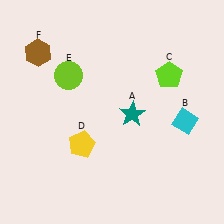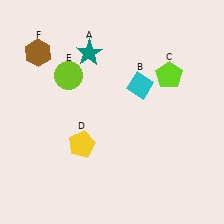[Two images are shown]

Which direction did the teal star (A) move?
The teal star (A) moved up.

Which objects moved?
The objects that moved are: the teal star (A), the cyan diamond (B).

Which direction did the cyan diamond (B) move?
The cyan diamond (B) moved left.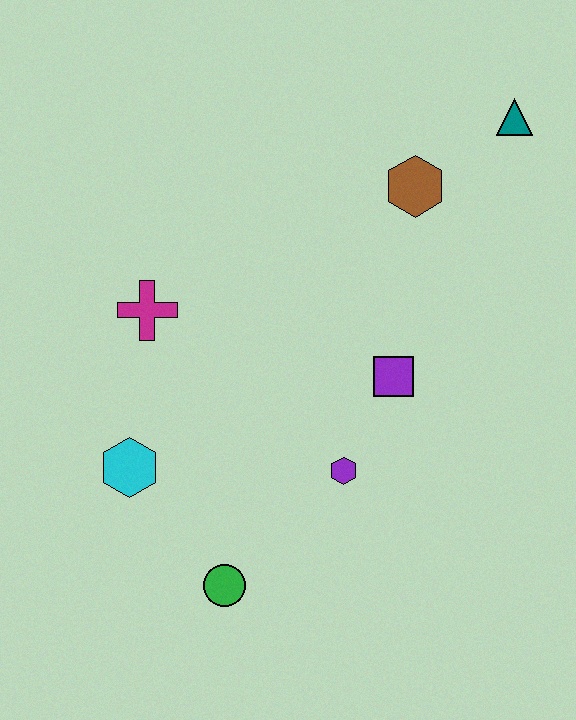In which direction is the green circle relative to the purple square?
The green circle is below the purple square.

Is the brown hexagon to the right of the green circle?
Yes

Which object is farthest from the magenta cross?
The teal triangle is farthest from the magenta cross.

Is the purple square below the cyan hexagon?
No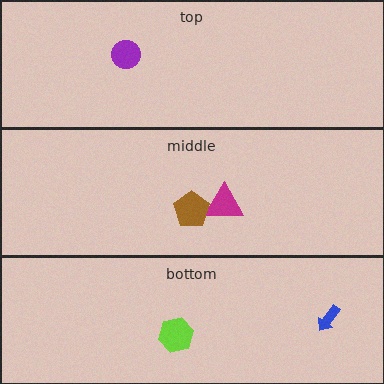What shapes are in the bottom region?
The blue arrow, the lime hexagon.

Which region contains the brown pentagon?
The middle region.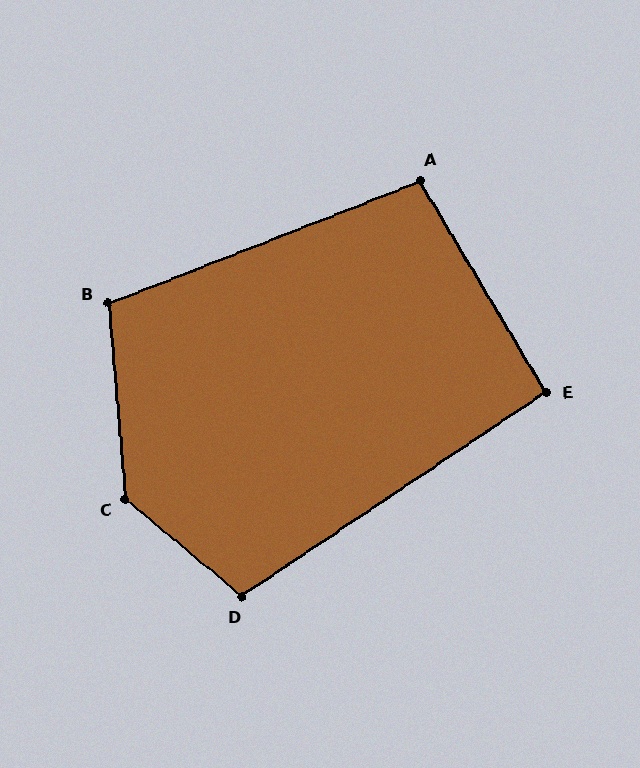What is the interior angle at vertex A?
Approximately 99 degrees (obtuse).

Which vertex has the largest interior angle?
C, at approximately 135 degrees.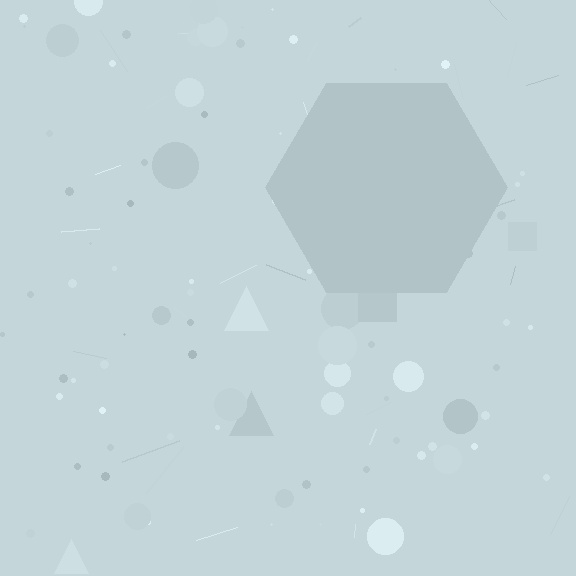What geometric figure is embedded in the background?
A hexagon is embedded in the background.